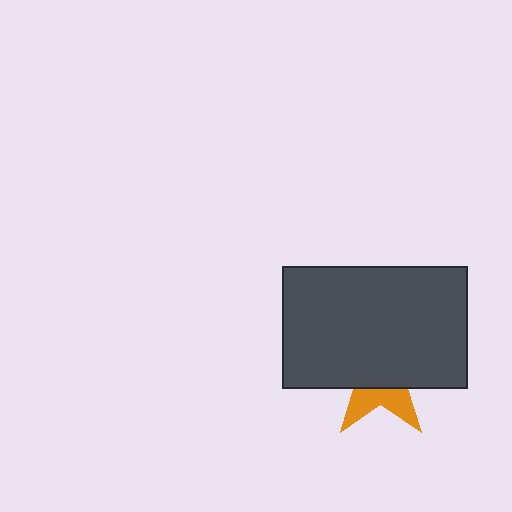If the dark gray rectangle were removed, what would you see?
You would see the complete orange star.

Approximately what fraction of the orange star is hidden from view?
Roughly 67% of the orange star is hidden behind the dark gray rectangle.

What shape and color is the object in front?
The object in front is a dark gray rectangle.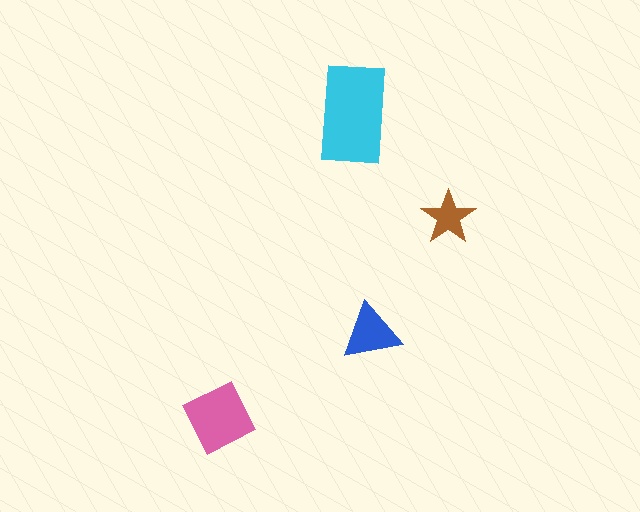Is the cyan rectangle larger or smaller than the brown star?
Larger.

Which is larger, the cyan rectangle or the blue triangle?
The cyan rectangle.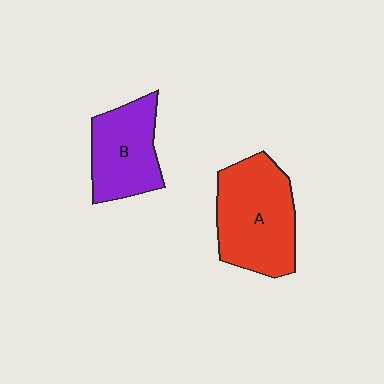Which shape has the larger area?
Shape A (red).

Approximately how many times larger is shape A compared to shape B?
Approximately 1.4 times.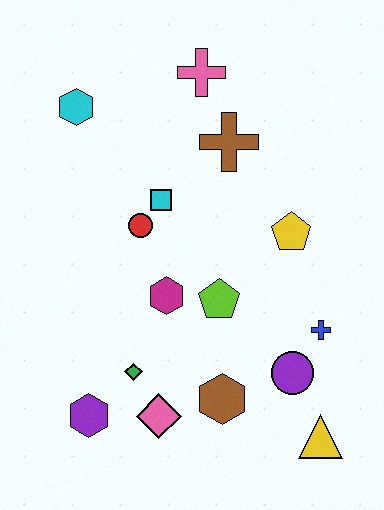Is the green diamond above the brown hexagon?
Yes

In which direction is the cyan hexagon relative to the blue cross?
The cyan hexagon is to the left of the blue cross.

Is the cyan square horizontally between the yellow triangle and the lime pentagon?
No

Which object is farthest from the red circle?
The yellow triangle is farthest from the red circle.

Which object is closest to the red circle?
The cyan square is closest to the red circle.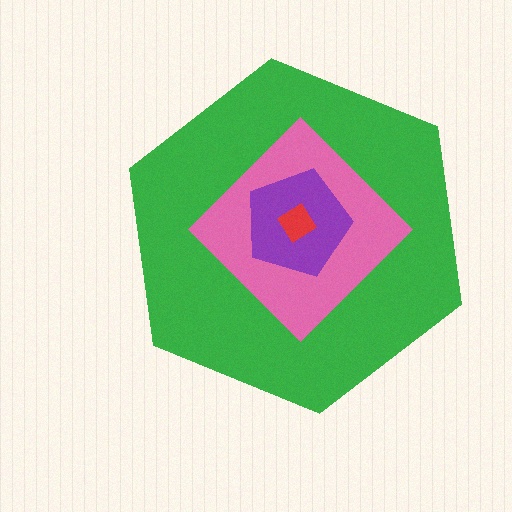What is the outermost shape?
The green hexagon.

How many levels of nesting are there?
4.